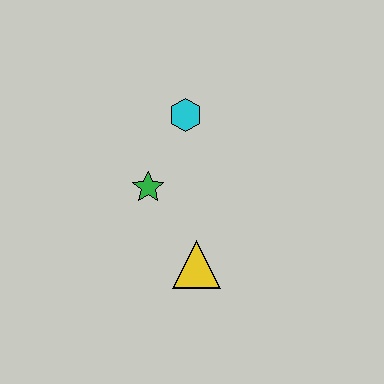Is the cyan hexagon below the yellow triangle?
No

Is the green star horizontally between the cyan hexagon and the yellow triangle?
No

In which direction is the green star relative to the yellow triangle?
The green star is above the yellow triangle.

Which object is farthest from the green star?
The yellow triangle is farthest from the green star.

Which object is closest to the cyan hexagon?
The green star is closest to the cyan hexagon.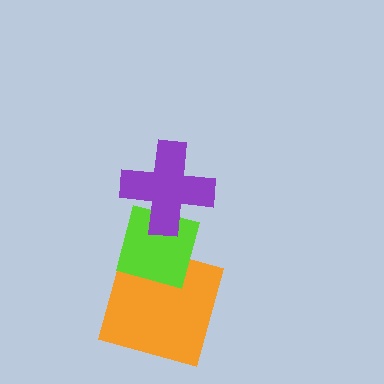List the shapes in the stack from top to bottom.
From top to bottom: the purple cross, the lime diamond, the orange square.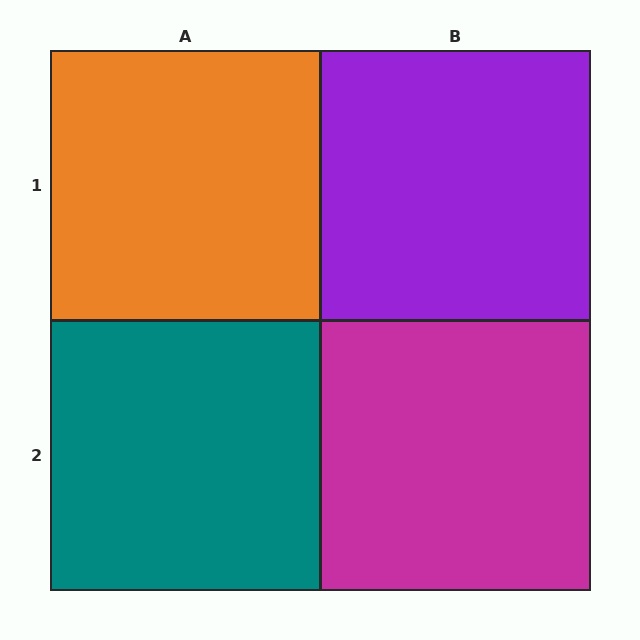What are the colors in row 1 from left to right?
Orange, purple.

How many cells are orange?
1 cell is orange.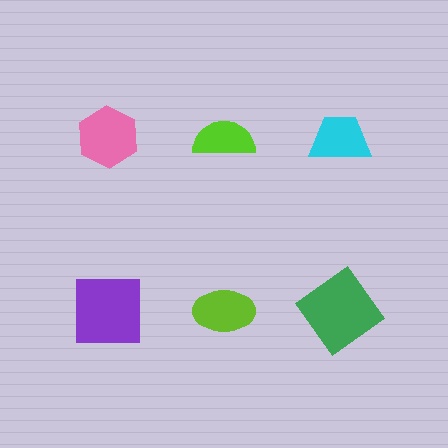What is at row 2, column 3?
A green diamond.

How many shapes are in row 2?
3 shapes.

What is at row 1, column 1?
A pink hexagon.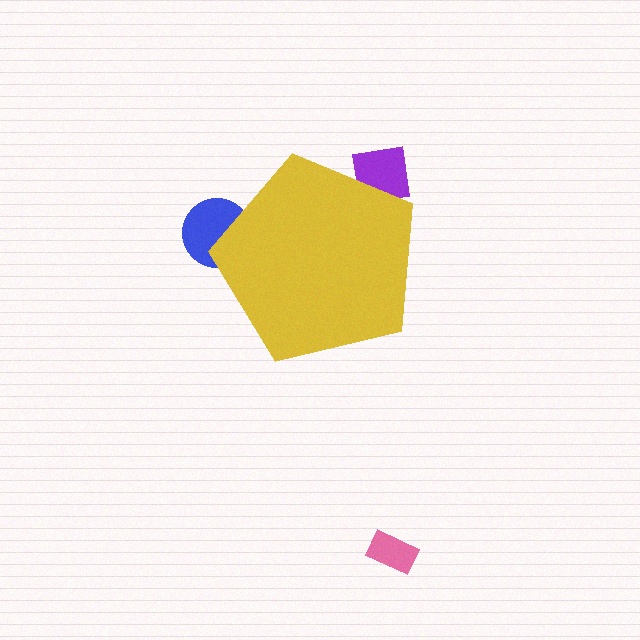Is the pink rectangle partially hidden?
No, the pink rectangle is fully visible.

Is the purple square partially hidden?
Yes, the purple square is partially hidden behind the yellow pentagon.